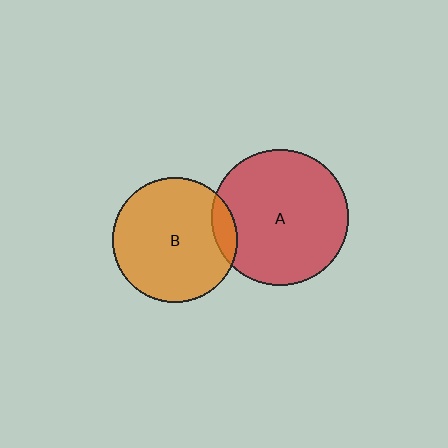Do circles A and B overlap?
Yes.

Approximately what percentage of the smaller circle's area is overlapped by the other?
Approximately 10%.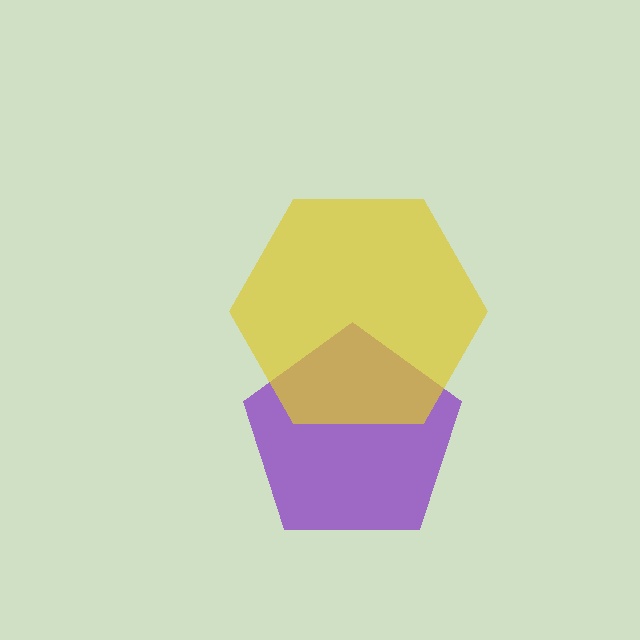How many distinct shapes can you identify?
There are 2 distinct shapes: a purple pentagon, a yellow hexagon.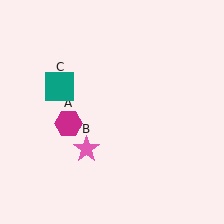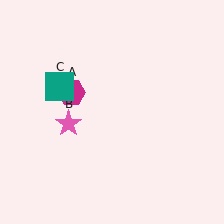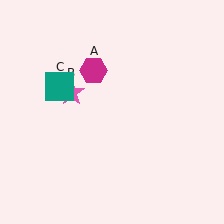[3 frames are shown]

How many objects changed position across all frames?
2 objects changed position: magenta hexagon (object A), pink star (object B).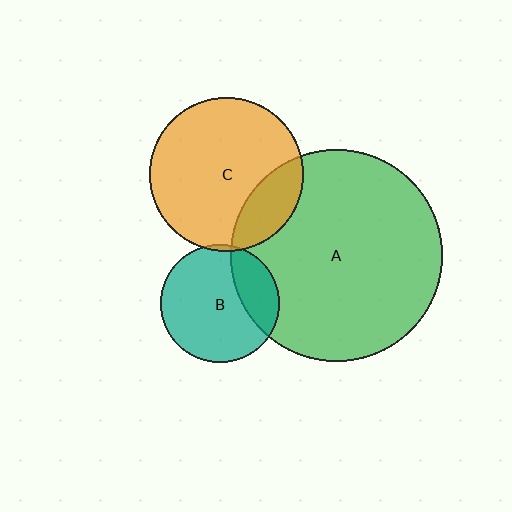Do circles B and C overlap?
Yes.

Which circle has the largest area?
Circle A (green).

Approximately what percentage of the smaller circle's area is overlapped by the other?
Approximately 5%.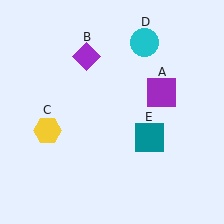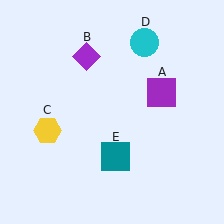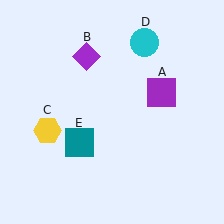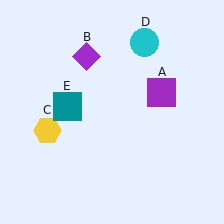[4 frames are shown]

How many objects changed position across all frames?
1 object changed position: teal square (object E).